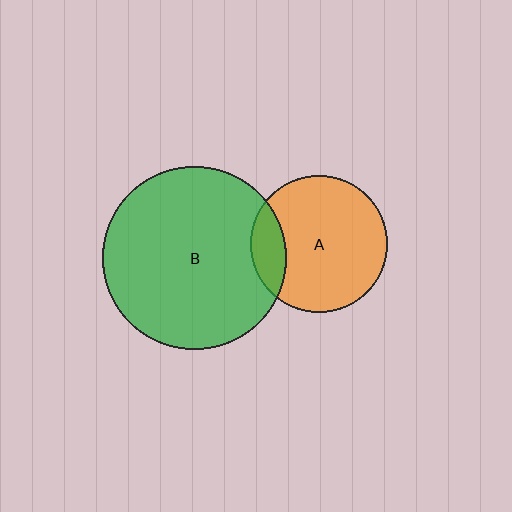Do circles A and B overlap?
Yes.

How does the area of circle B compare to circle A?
Approximately 1.8 times.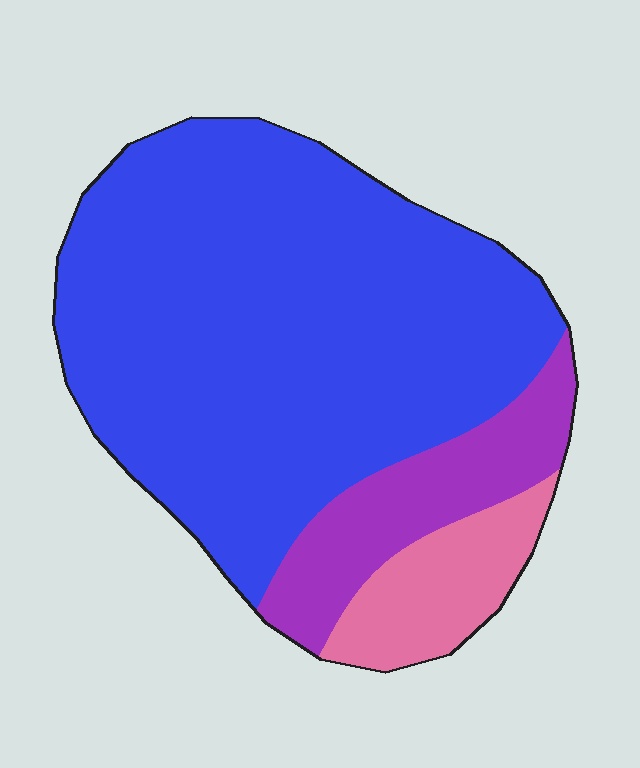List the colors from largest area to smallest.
From largest to smallest: blue, purple, pink.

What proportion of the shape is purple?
Purple takes up less than a quarter of the shape.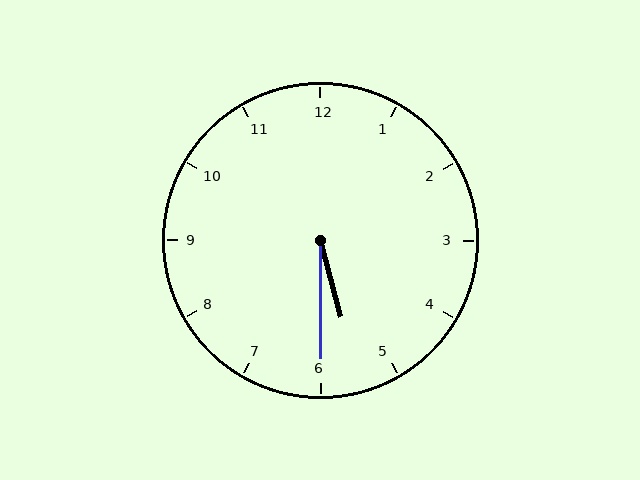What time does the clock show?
5:30.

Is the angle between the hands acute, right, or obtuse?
It is acute.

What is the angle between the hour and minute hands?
Approximately 15 degrees.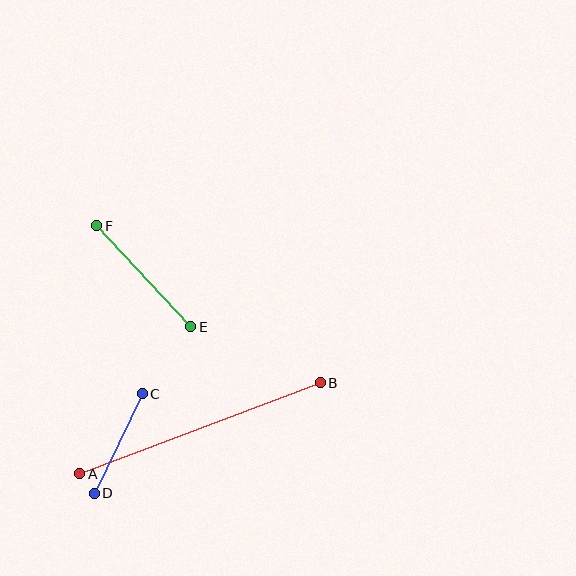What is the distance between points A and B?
The distance is approximately 257 pixels.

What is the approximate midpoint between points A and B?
The midpoint is at approximately (200, 428) pixels.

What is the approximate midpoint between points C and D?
The midpoint is at approximately (118, 443) pixels.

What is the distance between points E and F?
The distance is approximately 138 pixels.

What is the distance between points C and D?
The distance is approximately 111 pixels.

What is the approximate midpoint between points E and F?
The midpoint is at approximately (144, 276) pixels.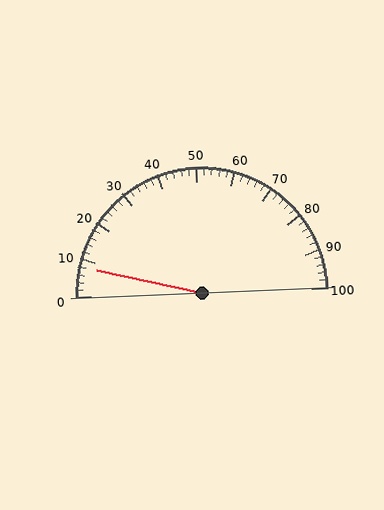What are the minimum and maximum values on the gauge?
The gauge ranges from 0 to 100.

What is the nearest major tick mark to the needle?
The nearest major tick mark is 10.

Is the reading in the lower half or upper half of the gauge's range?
The reading is in the lower half of the range (0 to 100).